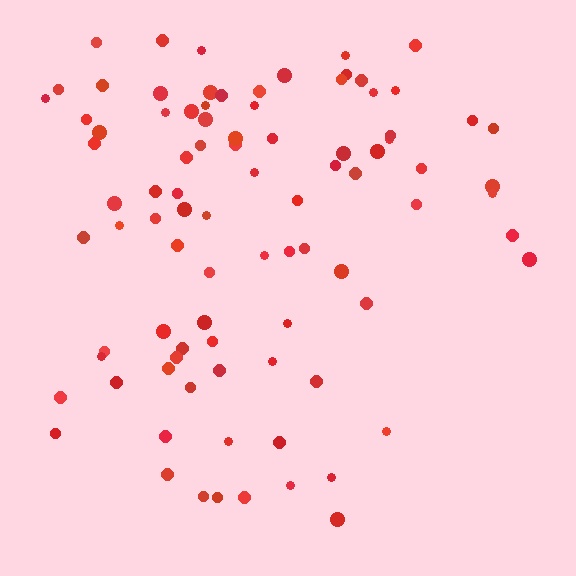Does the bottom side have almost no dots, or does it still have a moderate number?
Still a moderate number, just noticeably fewer than the top.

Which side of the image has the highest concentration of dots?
The top.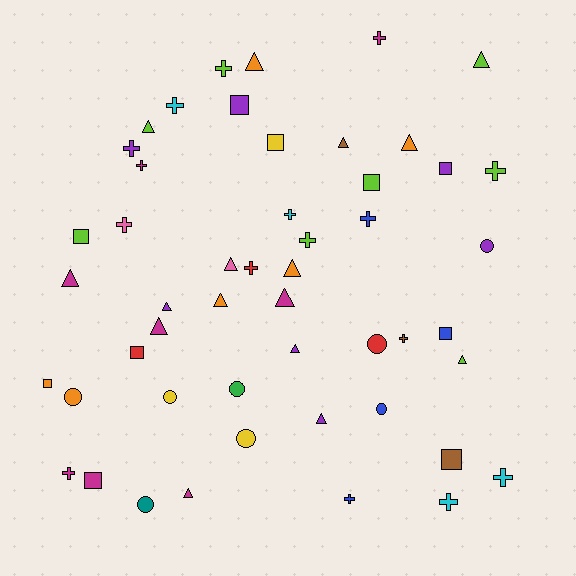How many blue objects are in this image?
There are 4 blue objects.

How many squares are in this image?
There are 10 squares.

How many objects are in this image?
There are 50 objects.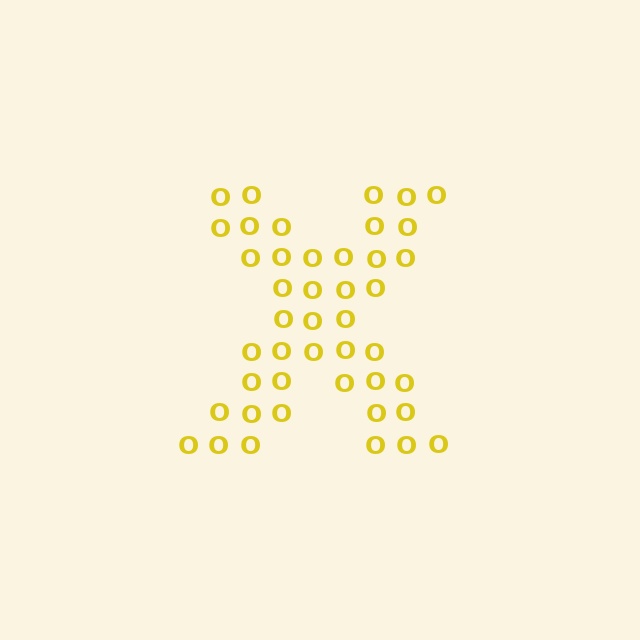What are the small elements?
The small elements are letter O's.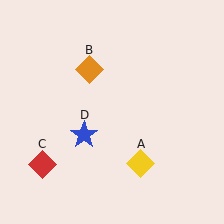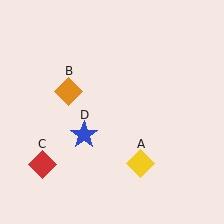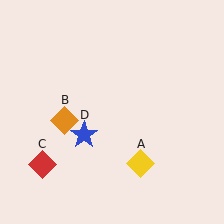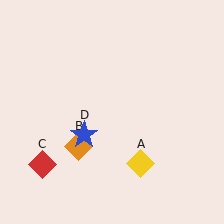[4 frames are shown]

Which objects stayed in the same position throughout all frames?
Yellow diamond (object A) and red diamond (object C) and blue star (object D) remained stationary.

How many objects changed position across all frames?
1 object changed position: orange diamond (object B).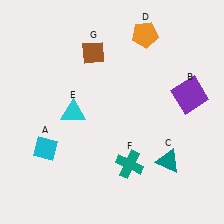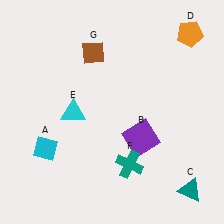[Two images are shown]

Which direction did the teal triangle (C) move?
The teal triangle (C) moved down.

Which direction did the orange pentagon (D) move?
The orange pentagon (D) moved right.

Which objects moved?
The objects that moved are: the purple square (B), the teal triangle (C), the orange pentagon (D).